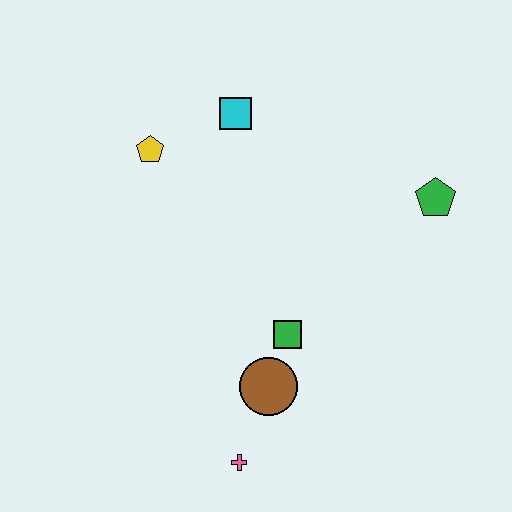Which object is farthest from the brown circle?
The cyan square is farthest from the brown circle.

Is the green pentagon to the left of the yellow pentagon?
No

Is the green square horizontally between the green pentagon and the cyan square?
Yes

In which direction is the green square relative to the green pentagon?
The green square is to the left of the green pentagon.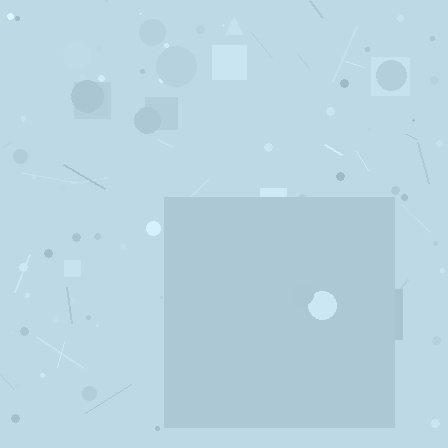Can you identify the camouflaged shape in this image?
The camouflaged shape is a square.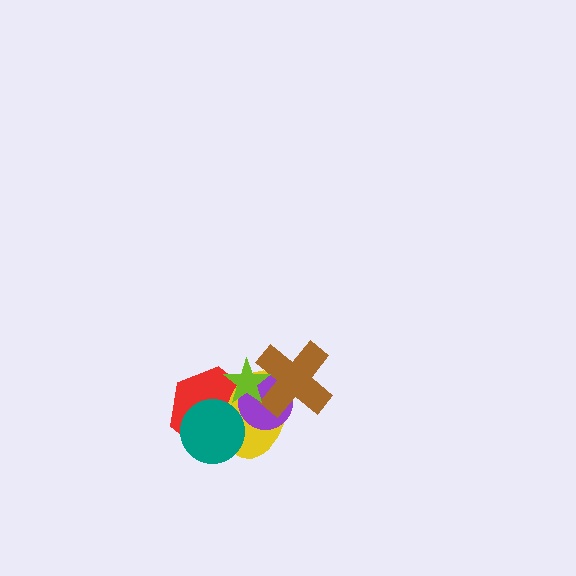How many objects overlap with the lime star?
4 objects overlap with the lime star.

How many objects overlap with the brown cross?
3 objects overlap with the brown cross.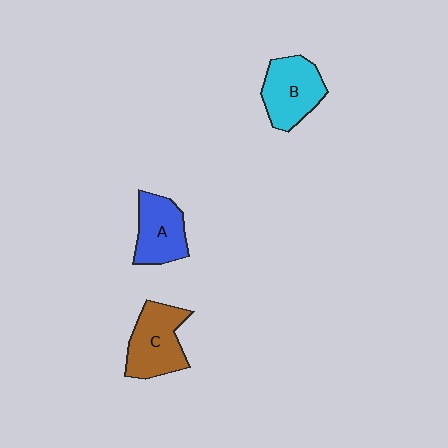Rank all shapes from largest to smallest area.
From largest to smallest: C (brown), B (cyan), A (blue).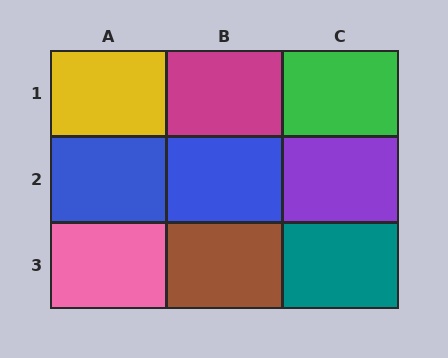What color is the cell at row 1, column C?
Green.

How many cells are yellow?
1 cell is yellow.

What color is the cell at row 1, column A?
Yellow.